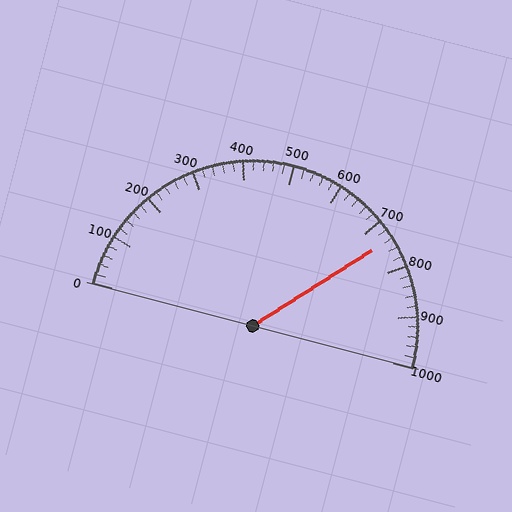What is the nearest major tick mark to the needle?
The nearest major tick mark is 700.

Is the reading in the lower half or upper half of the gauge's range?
The reading is in the upper half of the range (0 to 1000).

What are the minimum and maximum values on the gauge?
The gauge ranges from 0 to 1000.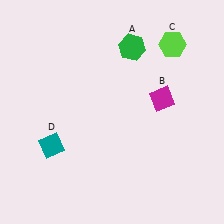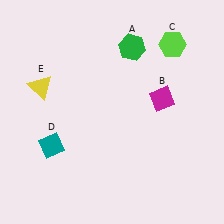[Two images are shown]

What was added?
A yellow triangle (E) was added in Image 2.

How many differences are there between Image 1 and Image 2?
There is 1 difference between the two images.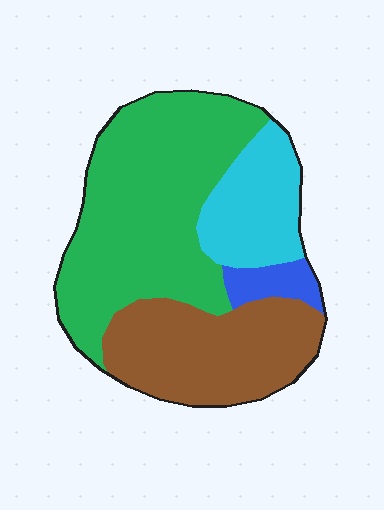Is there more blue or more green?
Green.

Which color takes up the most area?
Green, at roughly 50%.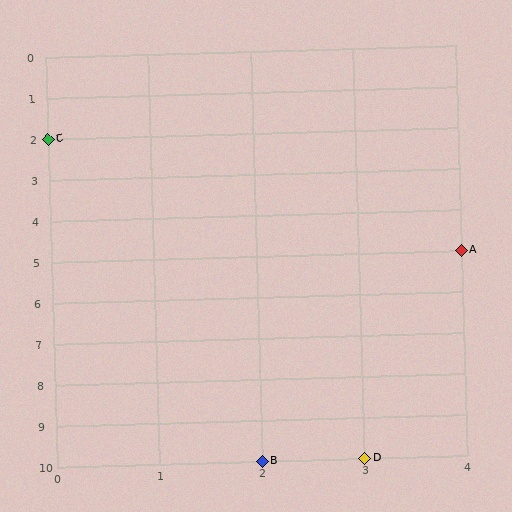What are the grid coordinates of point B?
Point B is at grid coordinates (2, 10).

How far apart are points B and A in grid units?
Points B and A are 2 columns and 5 rows apart (about 5.4 grid units diagonally).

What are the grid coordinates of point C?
Point C is at grid coordinates (0, 2).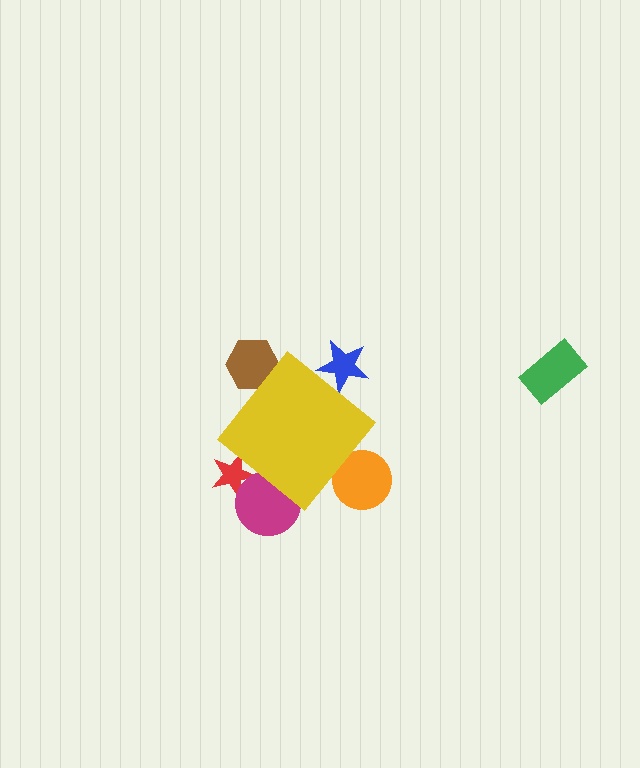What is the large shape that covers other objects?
A yellow diamond.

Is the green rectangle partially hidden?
No, the green rectangle is fully visible.